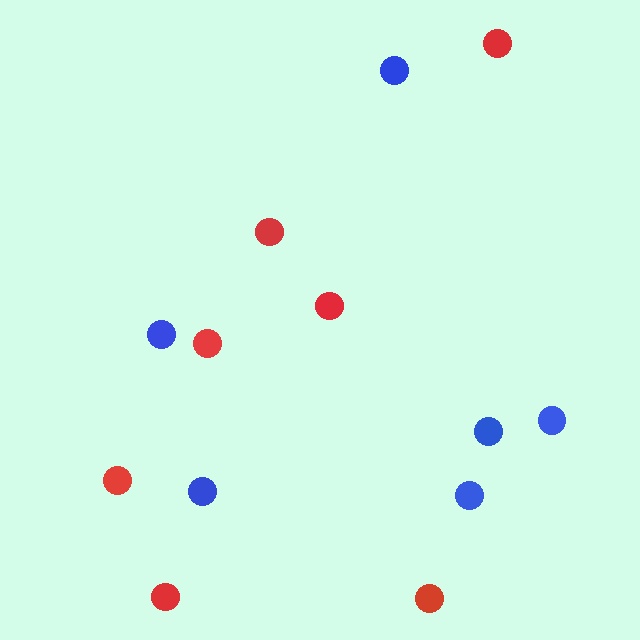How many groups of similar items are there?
There are 2 groups: one group of red circles (7) and one group of blue circles (6).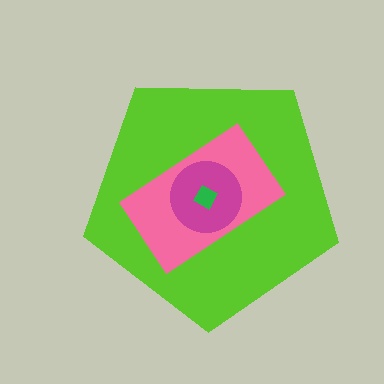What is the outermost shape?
The lime pentagon.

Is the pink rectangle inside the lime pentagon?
Yes.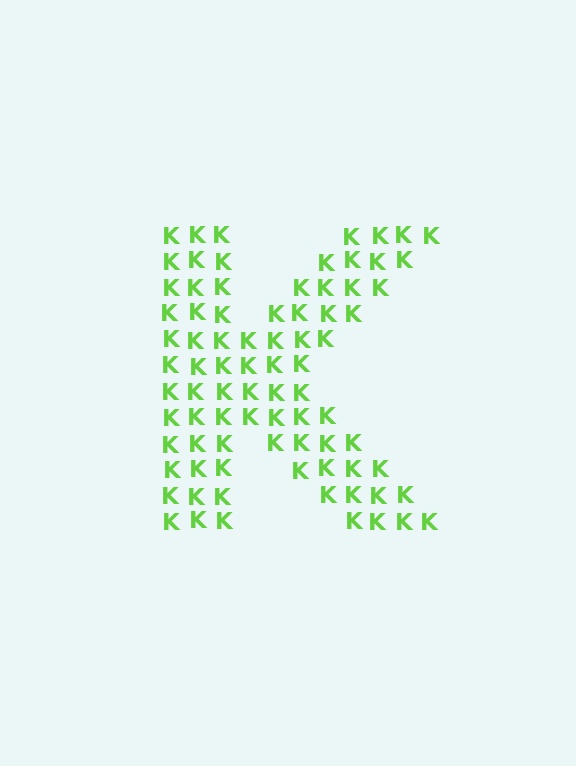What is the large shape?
The large shape is the letter K.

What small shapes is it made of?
It is made of small letter K's.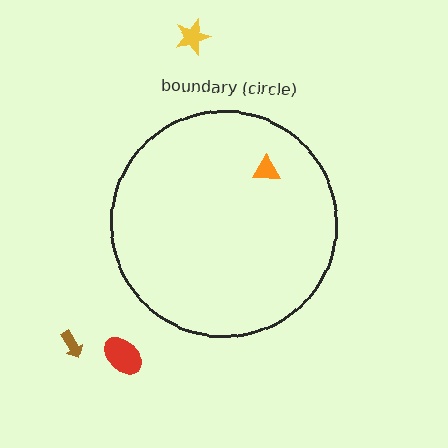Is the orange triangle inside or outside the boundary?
Inside.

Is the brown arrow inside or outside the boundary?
Outside.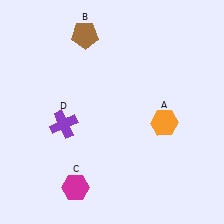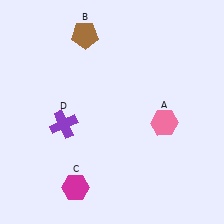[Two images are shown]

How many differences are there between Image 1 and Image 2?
There is 1 difference between the two images.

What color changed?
The hexagon (A) changed from orange in Image 1 to pink in Image 2.